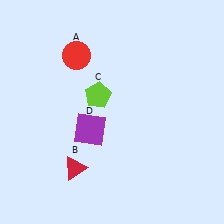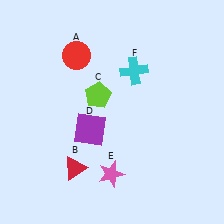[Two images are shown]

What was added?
A pink star (E), a cyan cross (F) were added in Image 2.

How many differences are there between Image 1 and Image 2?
There are 2 differences between the two images.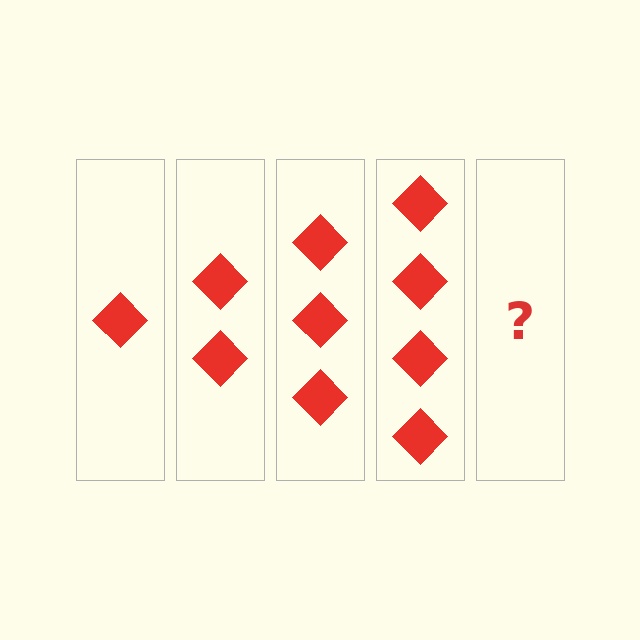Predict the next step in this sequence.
The next step is 5 diamonds.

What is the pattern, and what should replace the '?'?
The pattern is that each step adds one more diamond. The '?' should be 5 diamonds.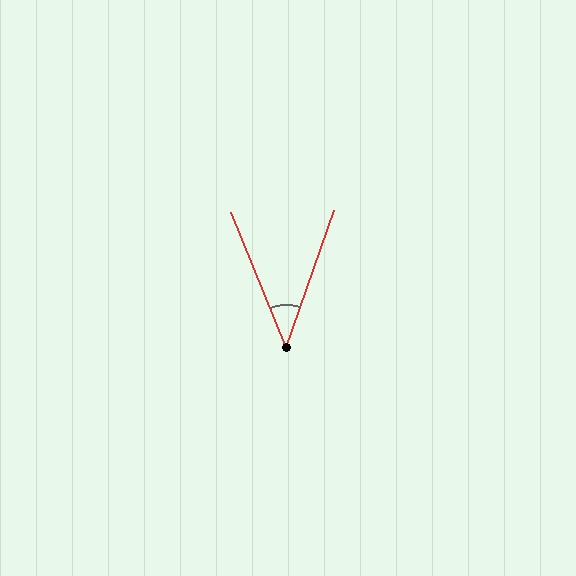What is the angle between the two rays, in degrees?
Approximately 41 degrees.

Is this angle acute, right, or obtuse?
It is acute.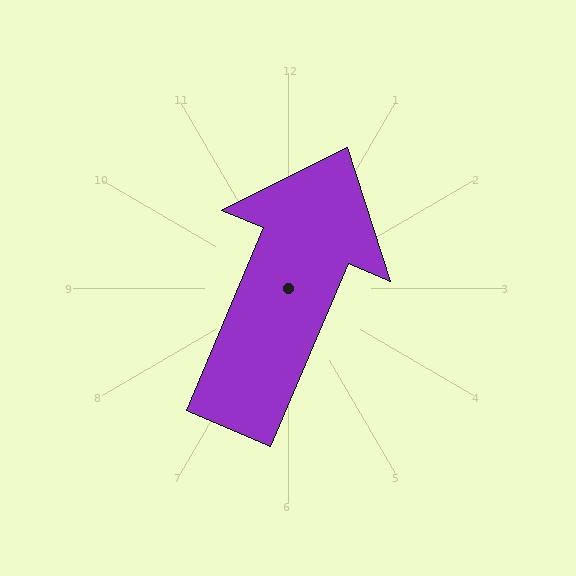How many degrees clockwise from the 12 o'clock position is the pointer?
Approximately 23 degrees.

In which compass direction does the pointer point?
Northeast.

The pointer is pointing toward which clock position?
Roughly 1 o'clock.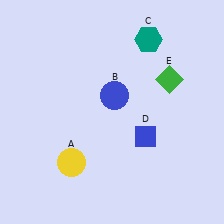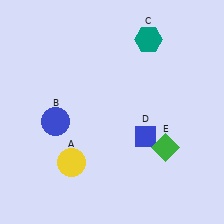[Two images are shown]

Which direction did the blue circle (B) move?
The blue circle (B) moved left.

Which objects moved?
The objects that moved are: the blue circle (B), the green diamond (E).